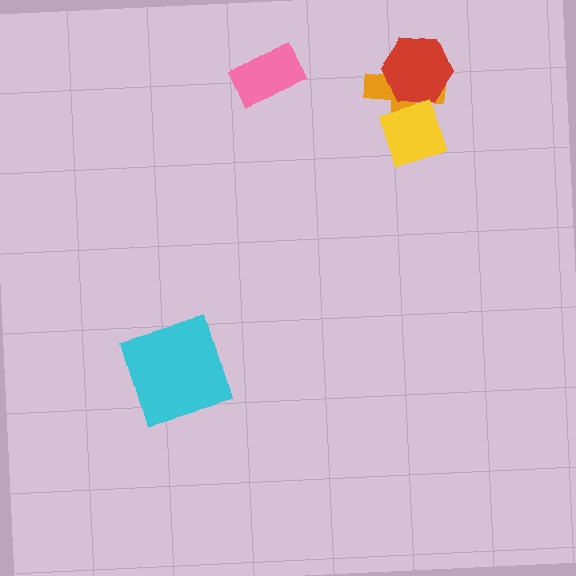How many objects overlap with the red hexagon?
1 object overlaps with the red hexagon.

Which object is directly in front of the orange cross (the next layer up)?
The red hexagon is directly in front of the orange cross.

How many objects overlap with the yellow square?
1 object overlaps with the yellow square.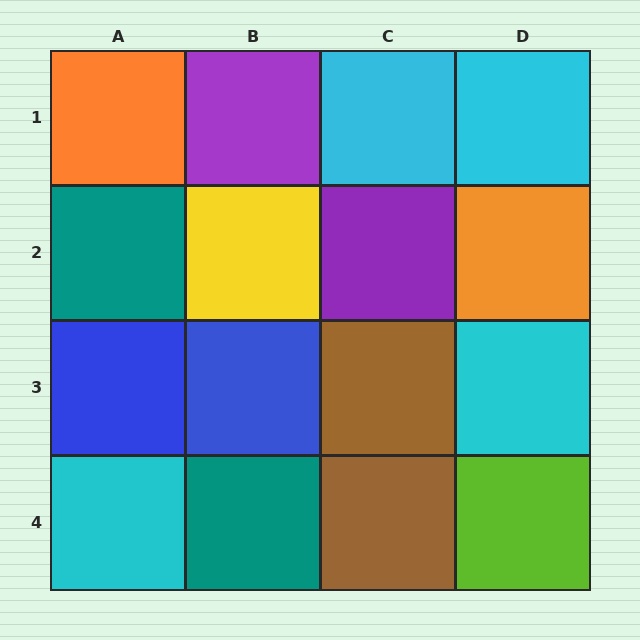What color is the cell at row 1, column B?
Purple.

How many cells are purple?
2 cells are purple.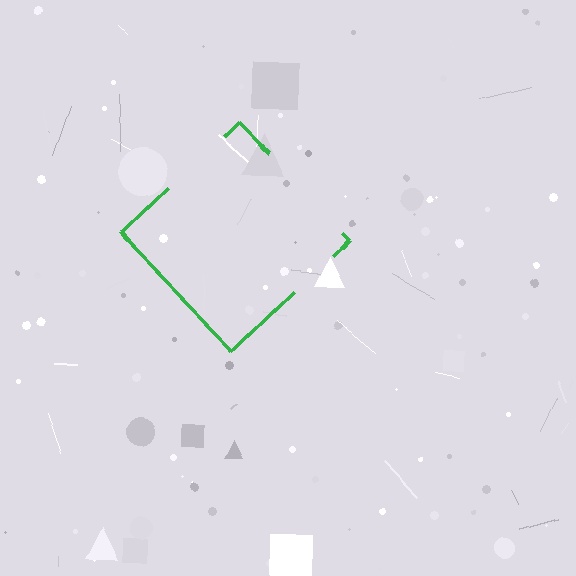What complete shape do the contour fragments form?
The contour fragments form a diamond.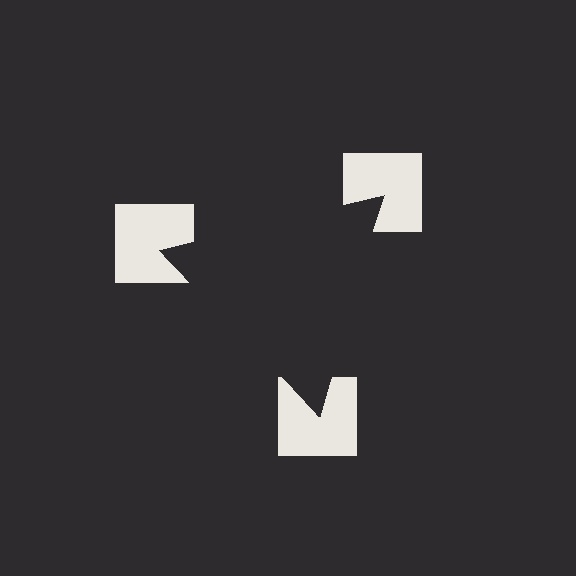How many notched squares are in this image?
There are 3 — one at each vertex of the illusory triangle.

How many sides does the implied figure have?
3 sides.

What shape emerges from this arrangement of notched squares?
An illusory triangle — its edges are inferred from the aligned wedge cuts in the notched squares, not physically drawn.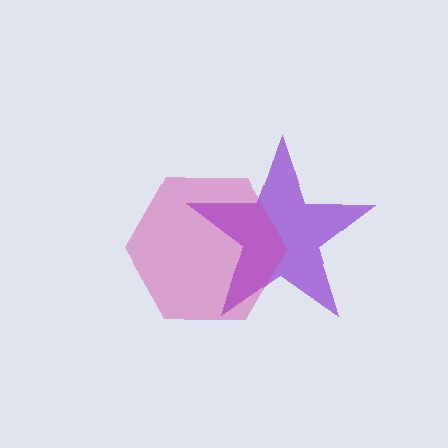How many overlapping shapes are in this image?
There are 2 overlapping shapes in the image.